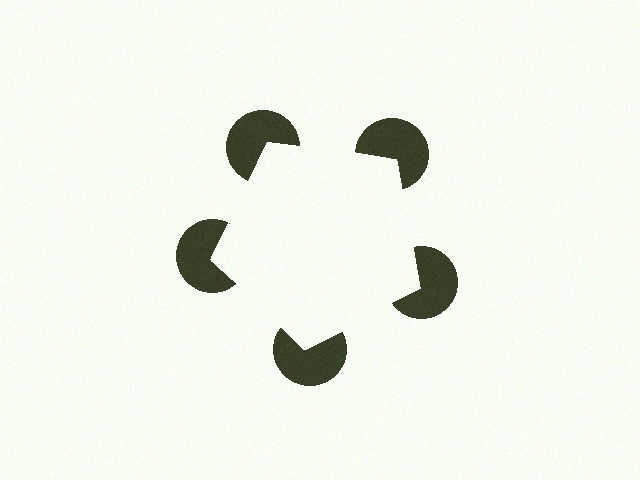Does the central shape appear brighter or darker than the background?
It typically appears slightly brighter than the background, even though no actual brightness change is drawn.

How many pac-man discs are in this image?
There are 5 — one at each vertex of the illusory pentagon.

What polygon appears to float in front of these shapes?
An illusory pentagon — its edges are inferred from the aligned wedge cuts in the pac-man discs, not physically drawn.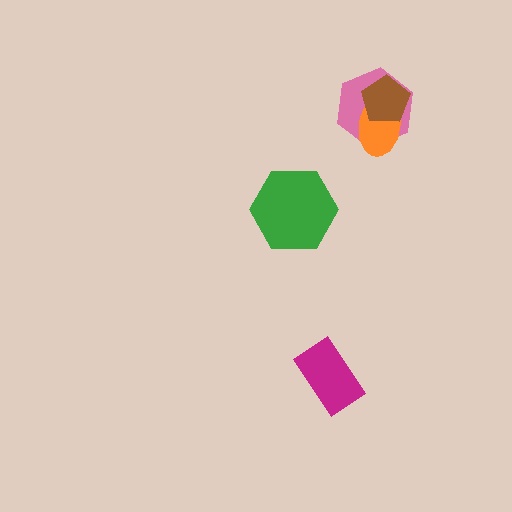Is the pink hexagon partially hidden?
Yes, it is partially covered by another shape.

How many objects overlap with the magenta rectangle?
0 objects overlap with the magenta rectangle.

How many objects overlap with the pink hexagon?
2 objects overlap with the pink hexagon.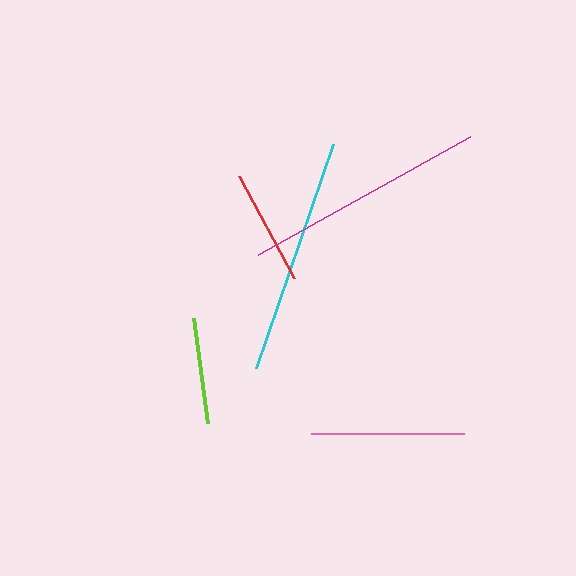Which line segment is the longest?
The magenta line is the longest at approximately 242 pixels.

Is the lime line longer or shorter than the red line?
The red line is longer than the lime line.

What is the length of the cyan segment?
The cyan segment is approximately 236 pixels long.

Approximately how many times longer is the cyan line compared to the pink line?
The cyan line is approximately 1.5 times the length of the pink line.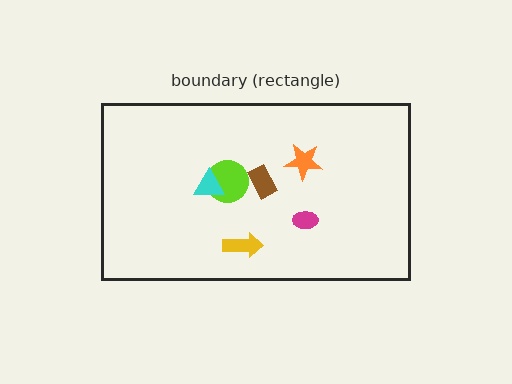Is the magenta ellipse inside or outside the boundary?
Inside.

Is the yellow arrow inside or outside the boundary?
Inside.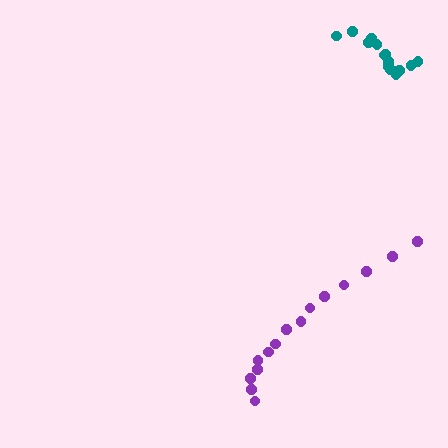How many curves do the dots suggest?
There are 2 distinct paths.